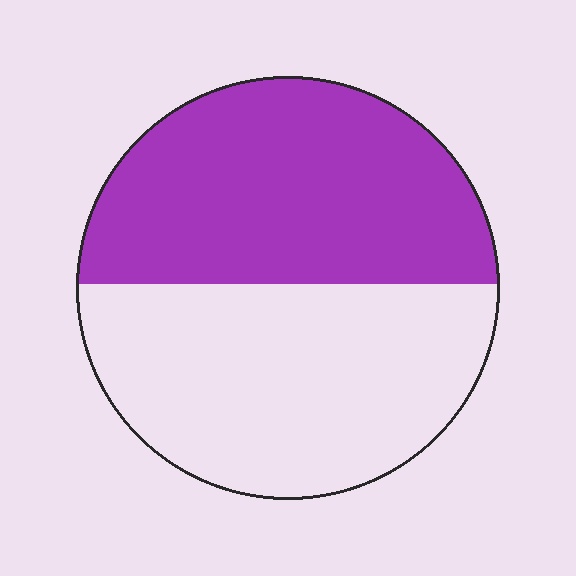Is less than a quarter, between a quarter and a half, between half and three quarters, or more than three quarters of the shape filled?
Between a quarter and a half.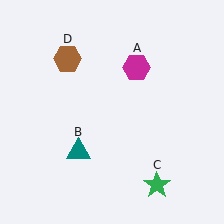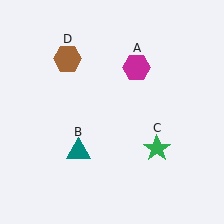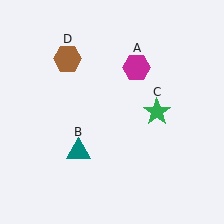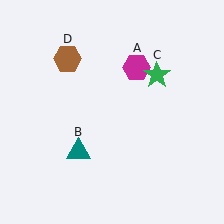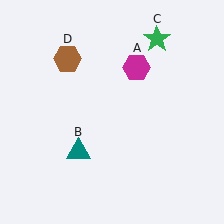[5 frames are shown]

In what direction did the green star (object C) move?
The green star (object C) moved up.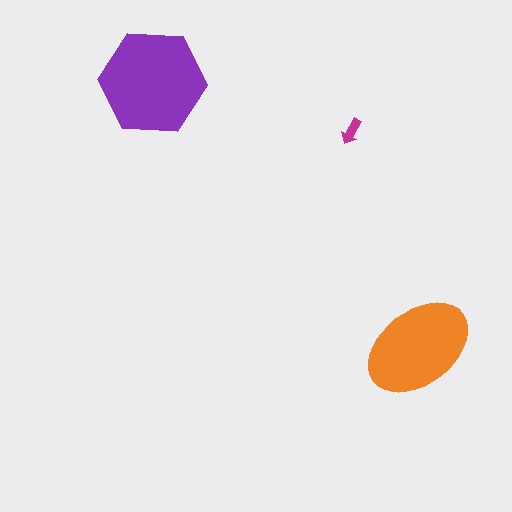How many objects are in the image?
There are 3 objects in the image.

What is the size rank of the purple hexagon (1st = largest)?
1st.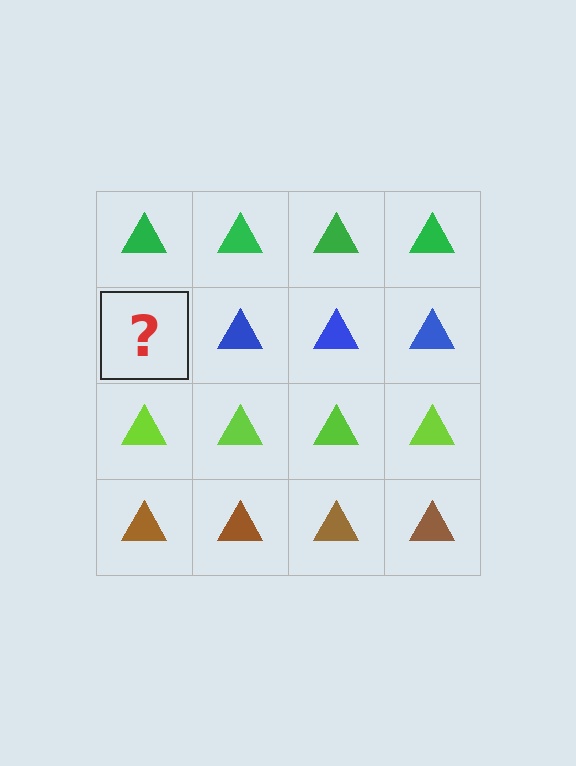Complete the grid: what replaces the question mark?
The question mark should be replaced with a blue triangle.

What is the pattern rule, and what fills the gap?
The rule is that each row has a consistent color. The gap should be filled with a blue triangle.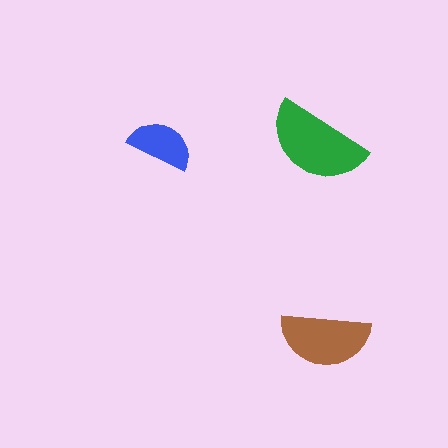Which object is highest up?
The blue semicircle is topmost.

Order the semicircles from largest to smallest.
the green one, the brown one, the blue one.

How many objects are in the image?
There are 3 objects in the image.